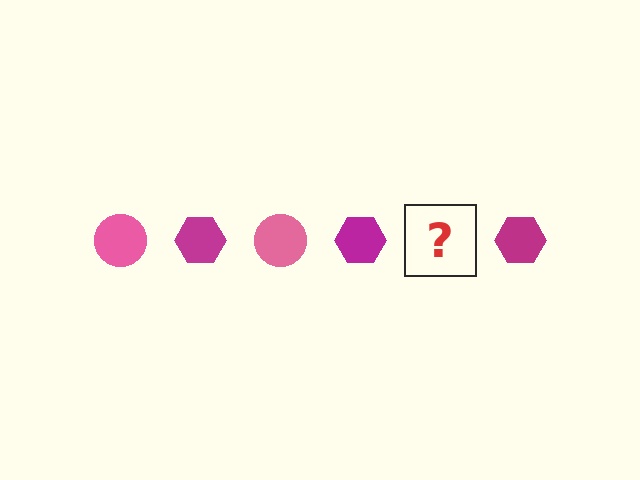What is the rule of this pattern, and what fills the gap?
The rule is that the pattern alternates between pink circle and magenta hexagon. The gap should be filled with a pink circle.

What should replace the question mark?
The question mark should be replaced with a pink circle.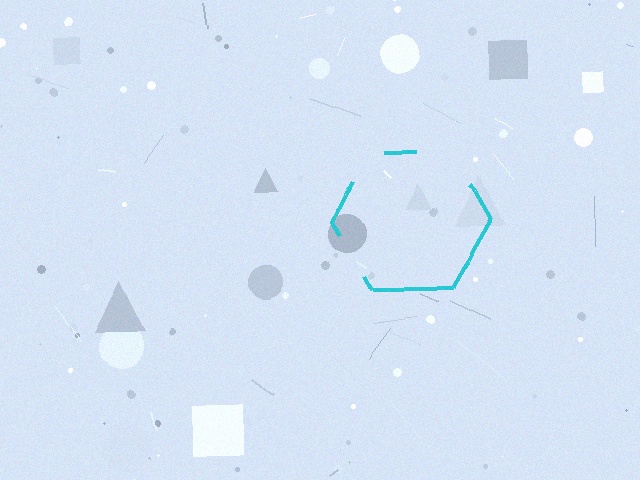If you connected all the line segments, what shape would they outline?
They would outline a hexagon.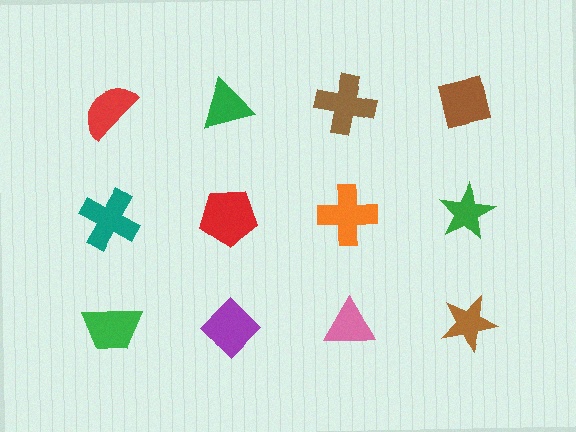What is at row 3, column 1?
A green trapezoid.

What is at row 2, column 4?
A green star.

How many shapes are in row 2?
4 shapes.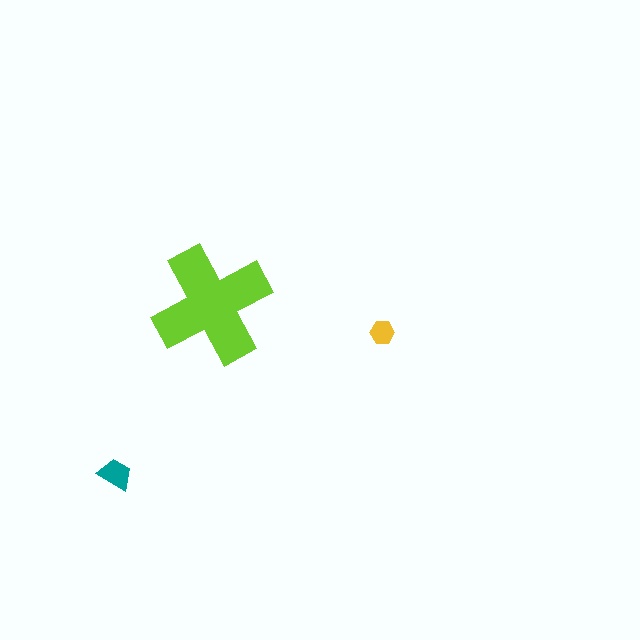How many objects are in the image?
There are 3 objects in the image.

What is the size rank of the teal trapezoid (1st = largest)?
2nd.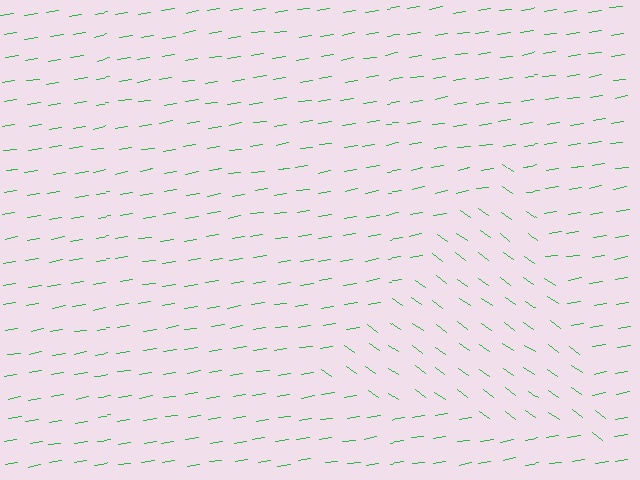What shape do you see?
I see a triangle.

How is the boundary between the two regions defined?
The boundary is defined purely by a change in line orientation (approximately 45 degrees difference). All lines are the same color and thickness.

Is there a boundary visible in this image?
Yes, there is a texture boundary formed by a change in line orientation.